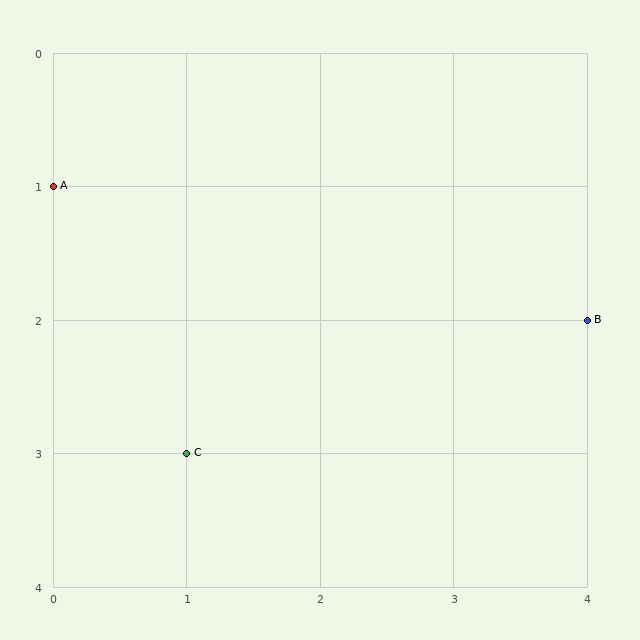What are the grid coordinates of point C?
Point C is at grid coordinates (1, 3).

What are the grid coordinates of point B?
Point B is at grid coordinates (4, 2).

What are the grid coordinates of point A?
Point A is at grid coordinates (0, 1).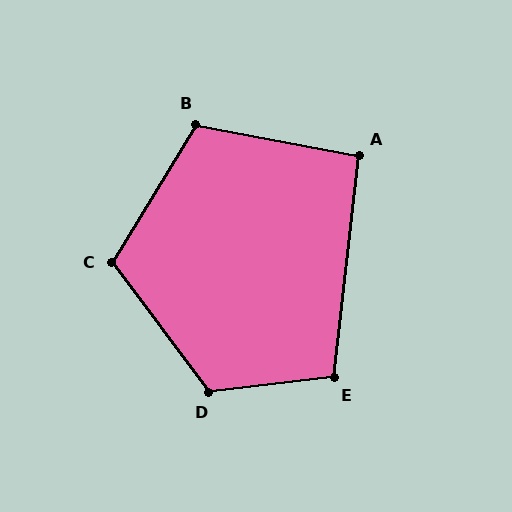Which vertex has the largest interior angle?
D, at approximately 120 degrees.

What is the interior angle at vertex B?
Approximately 111 degrees (obtuse).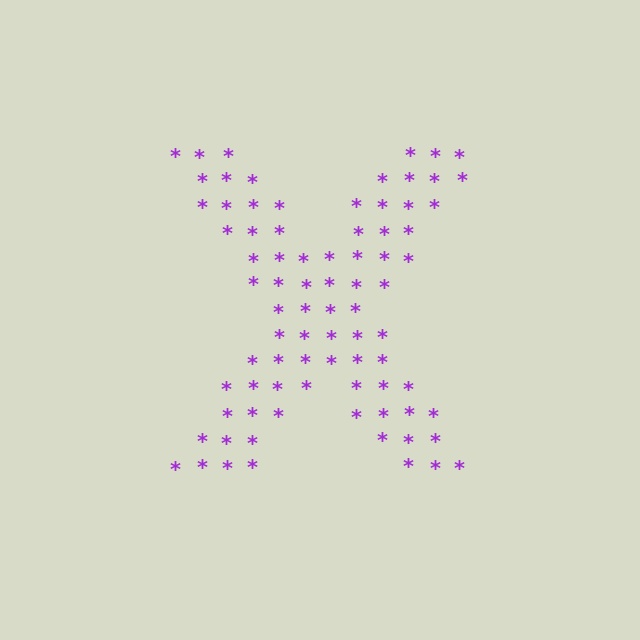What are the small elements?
The small elements are asterisks.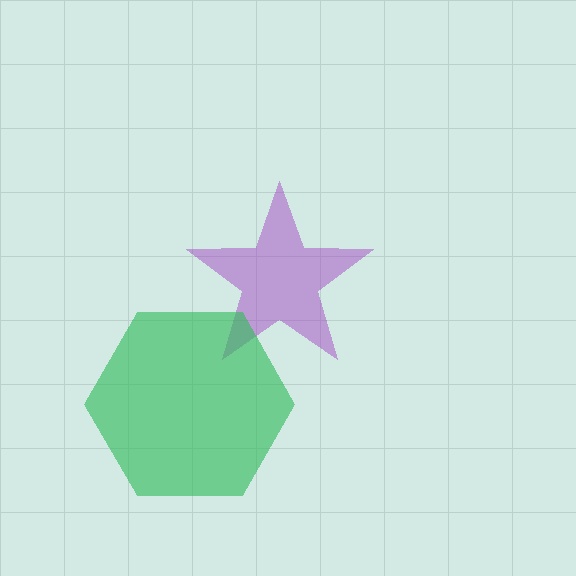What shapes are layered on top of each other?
The layered shapes are: a purple star, a green hexagon.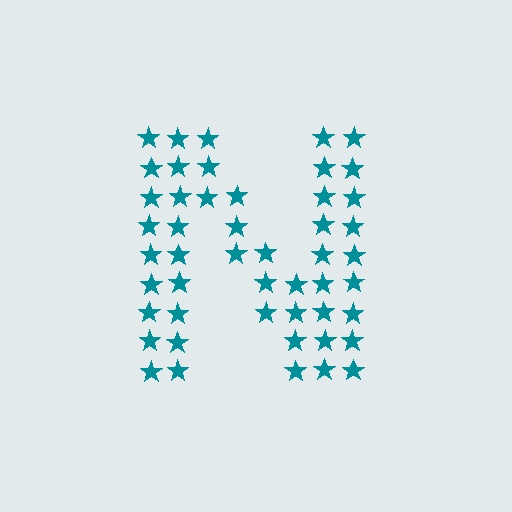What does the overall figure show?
The overall figure shows the letter N.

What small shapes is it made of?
It is made of small stars.